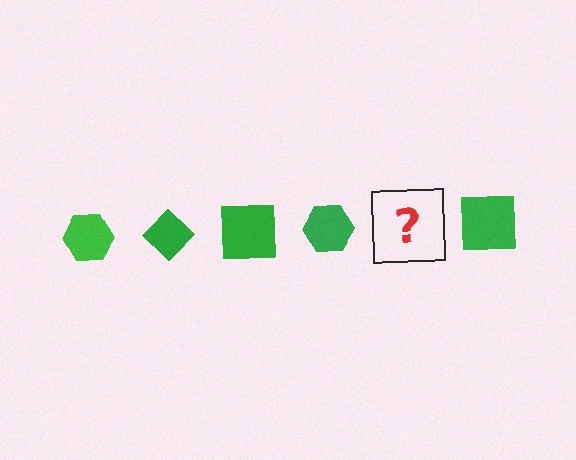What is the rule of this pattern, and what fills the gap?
The rule is that the pattern cycles through hexagon, diamond, square shapes in green. The gap should be filled with a green diamond.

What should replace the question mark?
The question mark should be replaced with a green diamond.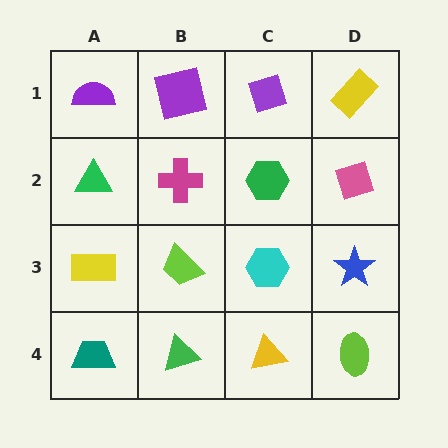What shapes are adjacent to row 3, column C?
A green hexagon (row 2, column C), a yellow triangle (row 4, column C), a lime trapezoid (row 3, column B), a blue star (row 3, column D).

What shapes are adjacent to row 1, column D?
A pink diamond (row 2, column D), a purple diamond (row 1, column C).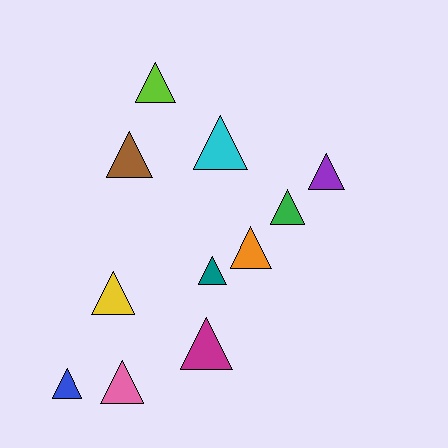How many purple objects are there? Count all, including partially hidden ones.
There is 1 purple object.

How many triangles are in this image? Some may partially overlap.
There are 11 triangles.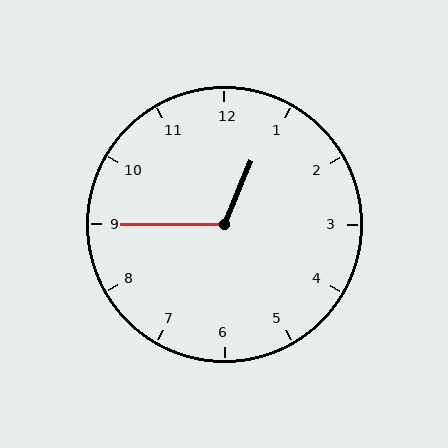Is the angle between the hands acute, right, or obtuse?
It is obtuse.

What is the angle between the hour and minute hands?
Approximately 112 degrees.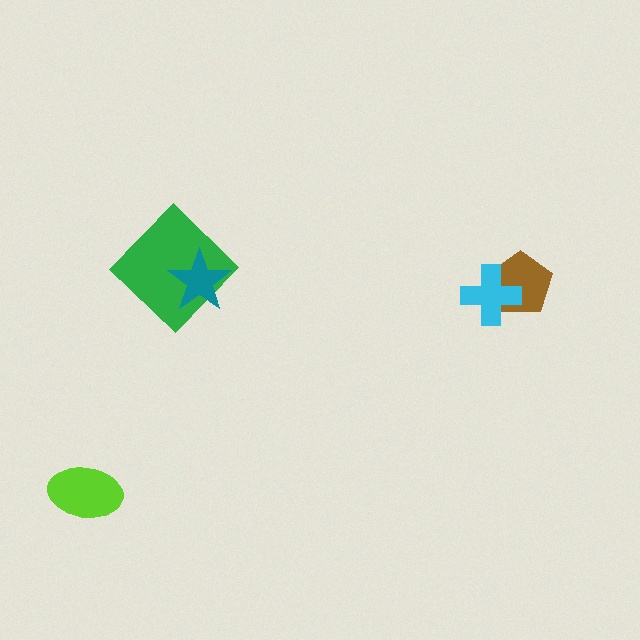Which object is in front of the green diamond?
The teal star is in front of the green diamond.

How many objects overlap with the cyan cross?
1 object overlaps with the cyan cross.